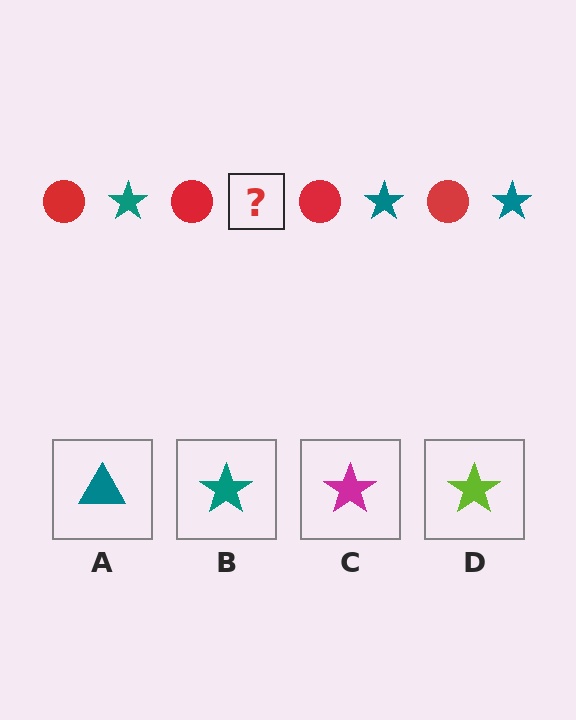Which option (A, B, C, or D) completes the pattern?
B.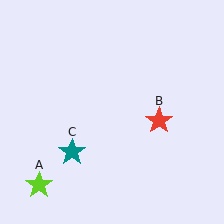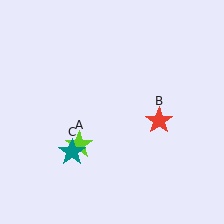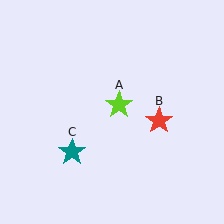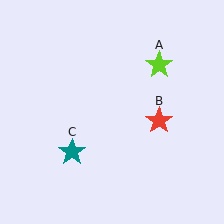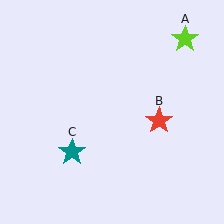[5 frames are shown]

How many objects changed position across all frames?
1 object changed position: lime star (object A).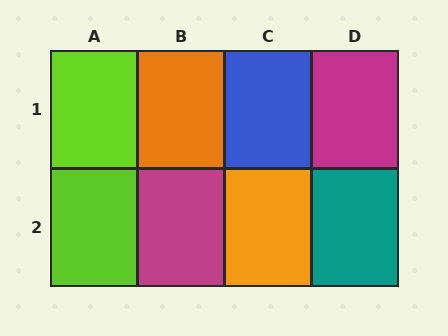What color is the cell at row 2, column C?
Orange.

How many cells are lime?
2 cells are lime.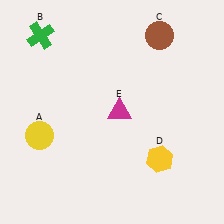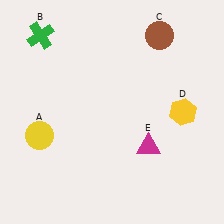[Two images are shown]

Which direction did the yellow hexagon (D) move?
The yellow hexagon (D) moved up.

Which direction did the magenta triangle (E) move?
The magenta triangle (E) moved down.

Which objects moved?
The objects that moved are: the yellow hexagon (D), the magenta triangle (E).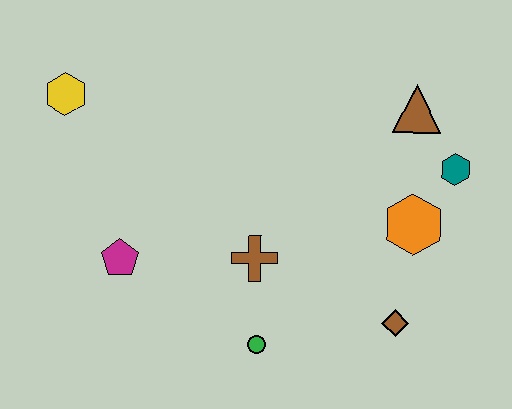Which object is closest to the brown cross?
The green circle is closest to the brown cross.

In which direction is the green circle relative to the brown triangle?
The green circle is below the brown triangle.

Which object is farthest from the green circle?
The yellow hexagon is farthest from the green circle.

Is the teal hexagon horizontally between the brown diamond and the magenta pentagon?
No